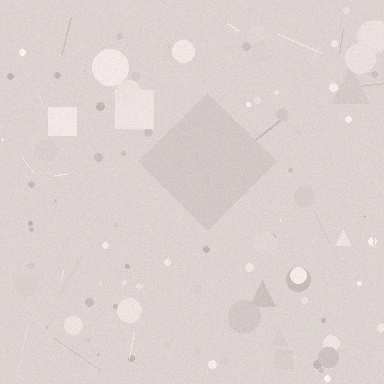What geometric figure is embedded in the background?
A diamond is embedded in the background.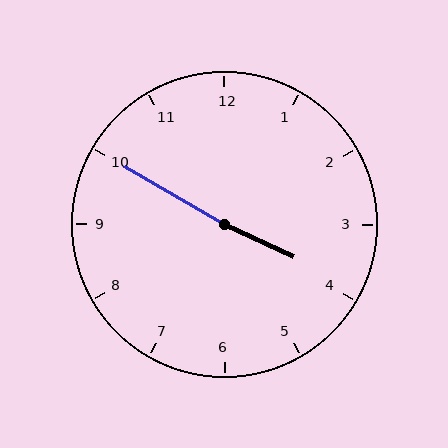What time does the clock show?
3:50.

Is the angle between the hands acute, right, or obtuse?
It is obtuse.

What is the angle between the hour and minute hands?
Approximately 175 degrees.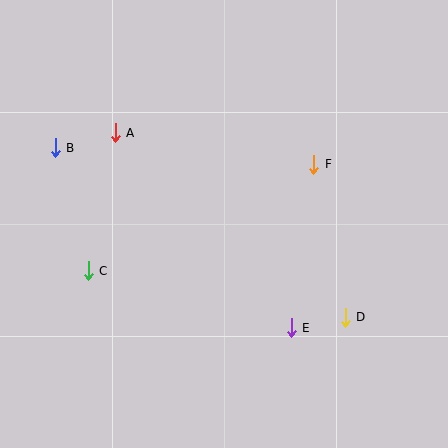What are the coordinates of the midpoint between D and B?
The midpoint between D and B is at (200, 233).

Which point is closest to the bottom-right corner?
Point D is closest to the bottom-right corner.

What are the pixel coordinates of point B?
Point B is at (55, 148).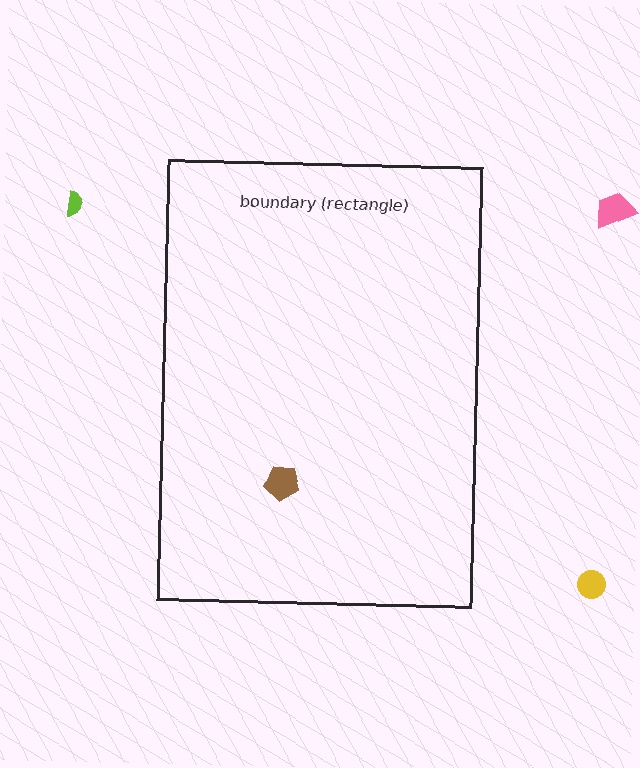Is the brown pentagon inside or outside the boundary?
Inside.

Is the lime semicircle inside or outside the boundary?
Outside.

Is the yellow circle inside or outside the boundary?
Outside.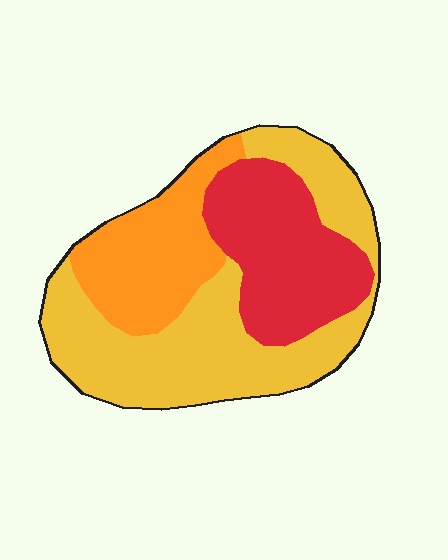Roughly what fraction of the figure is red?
Red takes up about one quarter (1/4) of the figure.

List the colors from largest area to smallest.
From largest to smallest: yellow, red, orange.